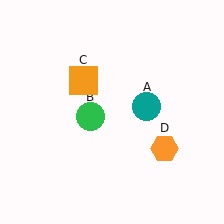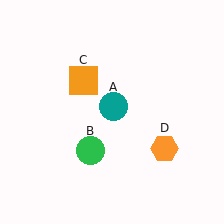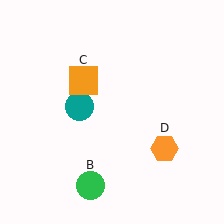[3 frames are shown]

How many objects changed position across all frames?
2 objects changed position: teal circle (object A), green circle (object B).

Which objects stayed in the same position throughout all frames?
Orange square (object C) and orange hexagon (object D) remained stationary.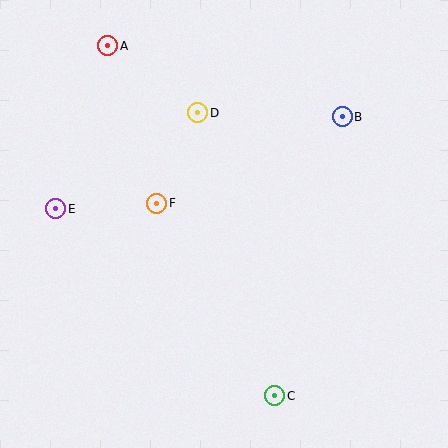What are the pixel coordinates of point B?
Point B is at (342, 117).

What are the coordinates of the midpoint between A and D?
The midpoint between A and D is at (153, 79).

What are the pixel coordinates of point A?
Point A is at (108, 46).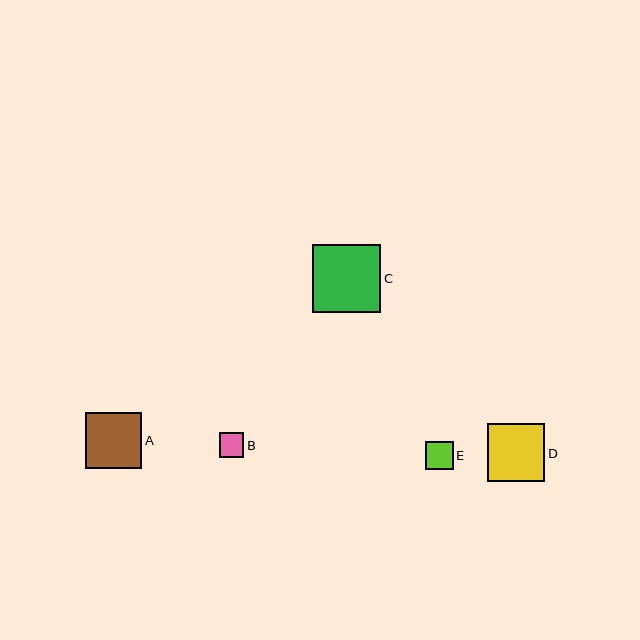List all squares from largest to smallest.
From largest to smallest: C, D, A, E, B.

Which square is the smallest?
Square B is the smallest with a size of approximately 25 pixels.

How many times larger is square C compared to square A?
Square C is approximately 1.2 times the size of square A.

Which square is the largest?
Square C is the largest with a size of approximately 68 pixels.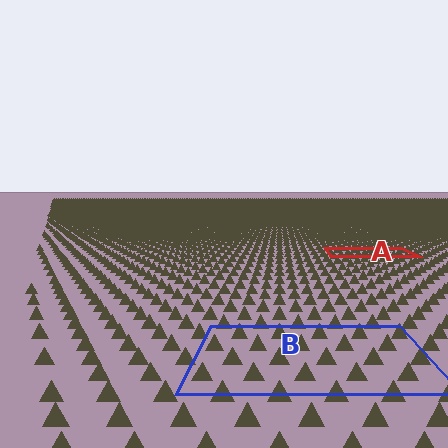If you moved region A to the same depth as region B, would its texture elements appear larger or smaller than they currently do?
They would appear larger. At a closer depth, the same texture elements are projected at a bigger on-screen size.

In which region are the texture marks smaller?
The texture marks are smaller in region A, because it is farther away.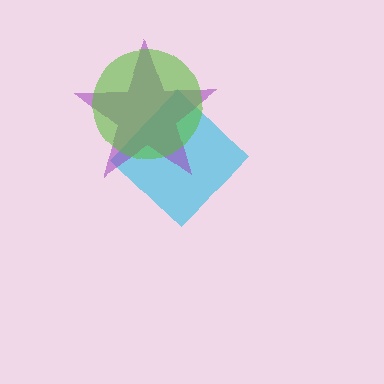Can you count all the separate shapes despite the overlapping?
Yes, there are 3 separate shapes.